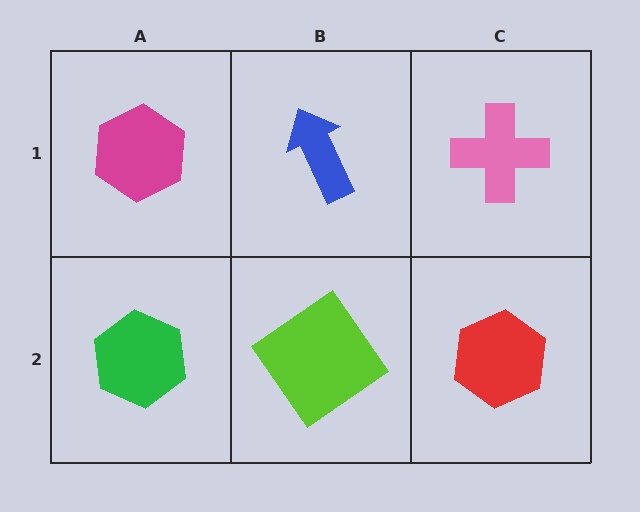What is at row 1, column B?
A blue arrow.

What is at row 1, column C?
A pink cross.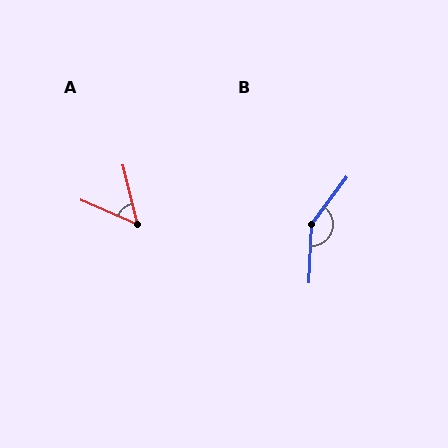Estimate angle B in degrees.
Approximately 146 degrees.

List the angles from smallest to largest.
A (53°), B (146°).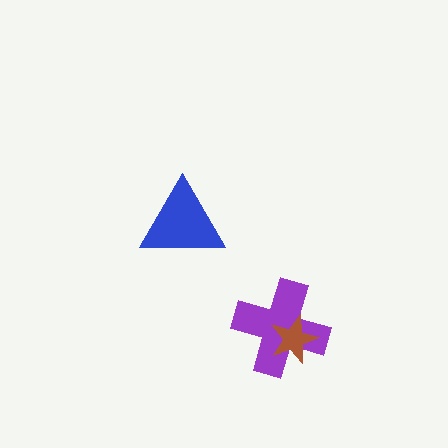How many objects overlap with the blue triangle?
0 objects overlap with the blue triangle.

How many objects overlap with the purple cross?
1 object overlaps with the purple cross.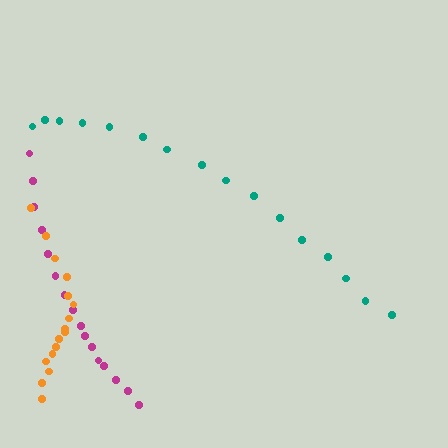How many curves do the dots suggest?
There are 3 distinct paths.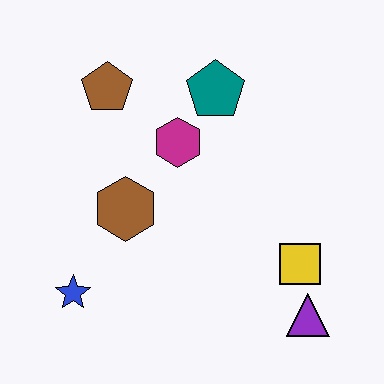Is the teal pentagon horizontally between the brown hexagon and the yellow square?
Yes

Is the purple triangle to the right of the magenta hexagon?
Yes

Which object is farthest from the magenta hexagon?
The purple triangle is farthest from the magenta hexagon.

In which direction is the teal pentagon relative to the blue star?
The teal pentagon is above the blue star.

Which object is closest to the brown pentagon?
The magenta hexagon is closest to the brown pentagon.